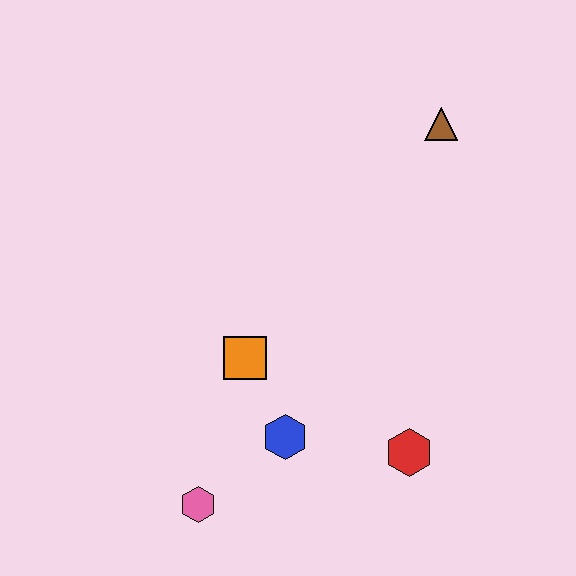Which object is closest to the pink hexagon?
The blue hexagon is closest to the pink hexagon.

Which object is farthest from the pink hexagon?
The brown triangle is farthest from the pink hexagon.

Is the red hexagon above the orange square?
No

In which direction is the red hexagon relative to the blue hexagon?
The red hexagon is to the right of the blue hexagon.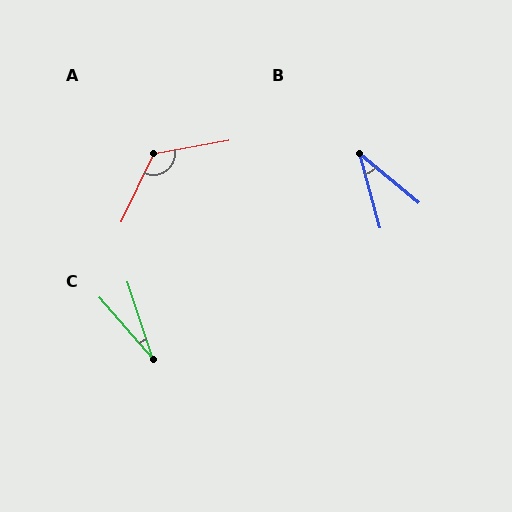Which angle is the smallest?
C, at approximately 22 degrees.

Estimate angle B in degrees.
Approximately 35 degrees.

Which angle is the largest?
A, at approximately 125 degrees.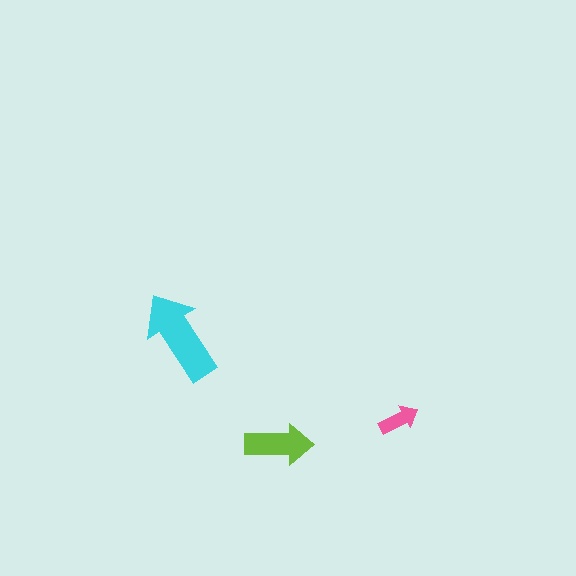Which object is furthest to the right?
The pink arrow is rightmost.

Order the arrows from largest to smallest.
the cyan one, the lime one, the pink one.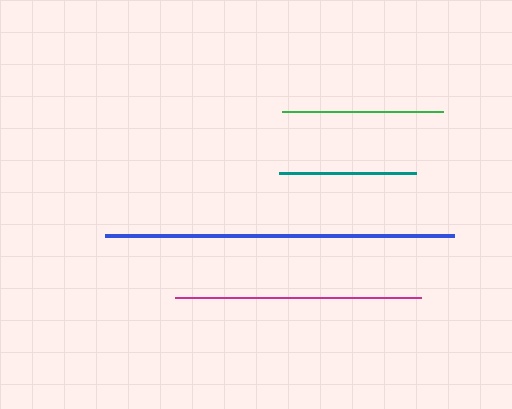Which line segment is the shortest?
The teal line is the shortest at approximately 137 pixels.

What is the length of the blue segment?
The blue segment is approximately 350 pixels long.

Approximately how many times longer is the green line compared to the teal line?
The green line is approximately 1.2 times the length of the teal line.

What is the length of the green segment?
The green segment is approximately 162 pixels long.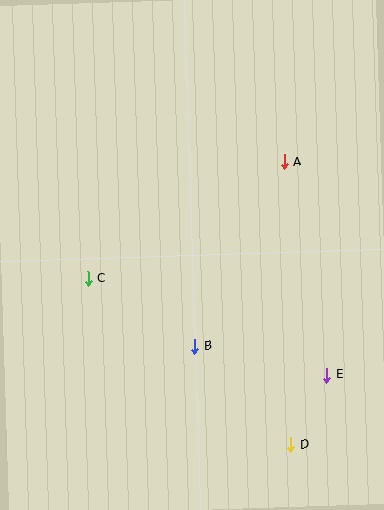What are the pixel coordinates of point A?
Point A is at (284, 162).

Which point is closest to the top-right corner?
Point A is closest to the top-right corner.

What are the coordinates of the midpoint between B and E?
The midpoint between B and E is at (261, 361).